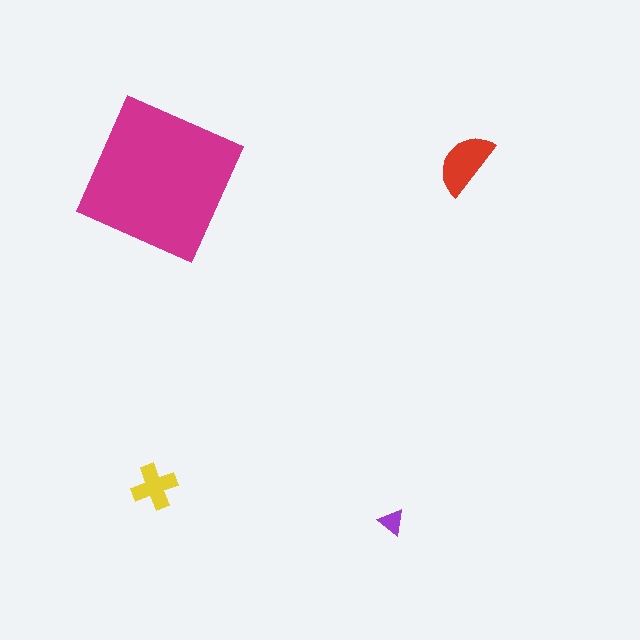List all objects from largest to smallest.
The magenta square, the red semicircle, the yellow cross, the purple triangle.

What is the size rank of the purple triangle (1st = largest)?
4th.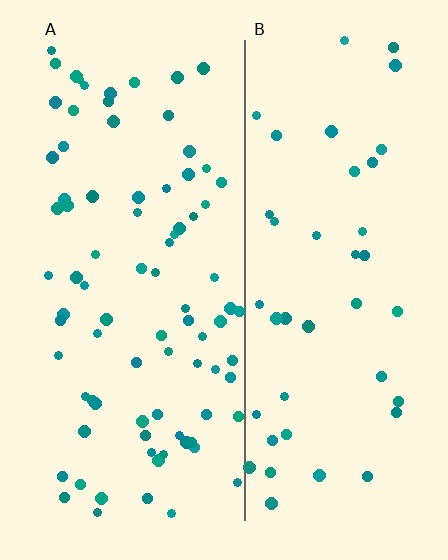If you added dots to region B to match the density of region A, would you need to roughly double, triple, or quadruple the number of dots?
Approximately double.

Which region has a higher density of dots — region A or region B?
A (the left).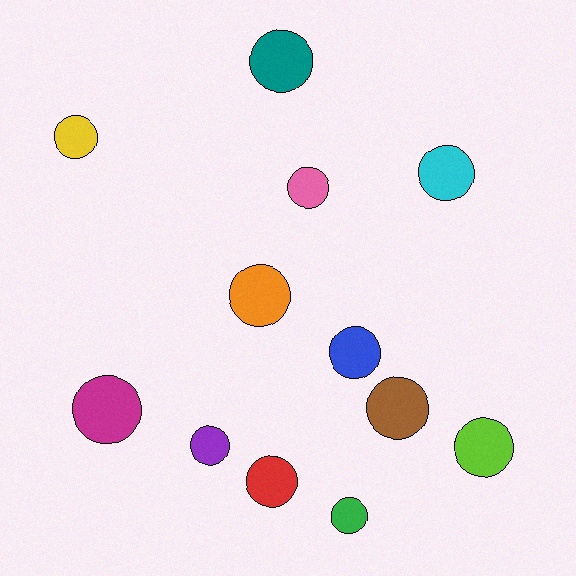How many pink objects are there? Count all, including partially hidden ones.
There is 1 pink object.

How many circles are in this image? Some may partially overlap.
There are 12 circles.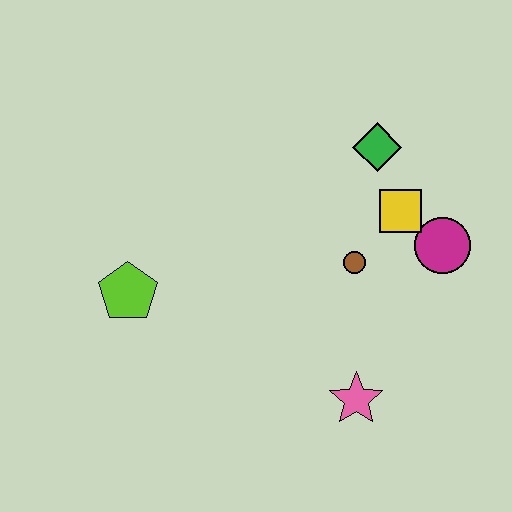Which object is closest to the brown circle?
The yellow square is closest to the brown circle.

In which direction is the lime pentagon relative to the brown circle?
The lime pentagon is to the left of the brown circle.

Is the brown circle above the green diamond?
No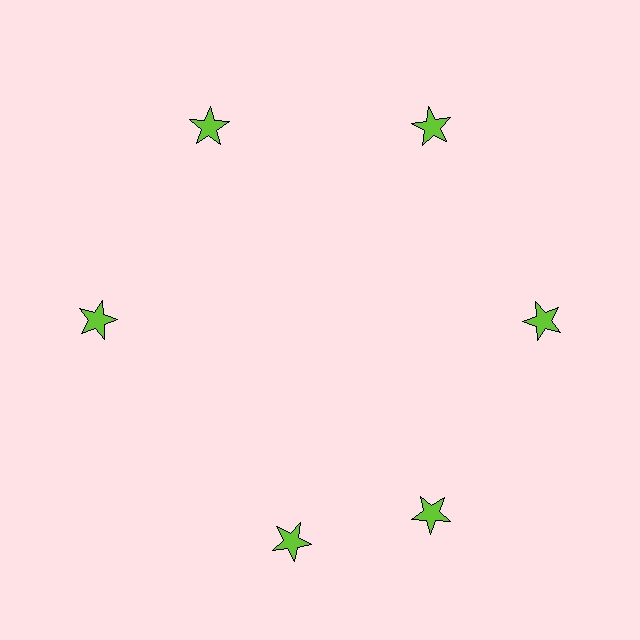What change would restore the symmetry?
The symmetry would be restored by rotating it back into even spacing with its neighbors so that all 6 stars sit at equal angles and equal distance from the center.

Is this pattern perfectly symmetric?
No. The 6 lime stars are arranged in a ring, but one element near the 7 o'clock position is rotated out of alignment along the ring, breaking the 6-fold rotational symmetry.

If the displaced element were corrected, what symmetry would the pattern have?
It would have 6-fold rotational symmetry — the pattern would map onto itself every 60 degrees.